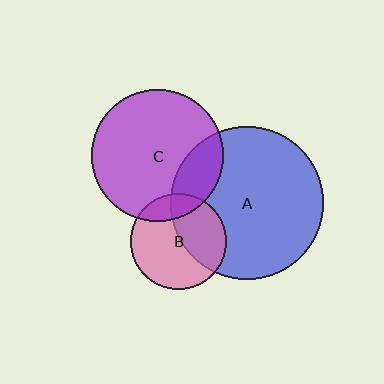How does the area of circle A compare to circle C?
Approximately 1.3 times.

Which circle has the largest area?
Circle A (blue).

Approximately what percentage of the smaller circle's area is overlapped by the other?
Approximately 40%.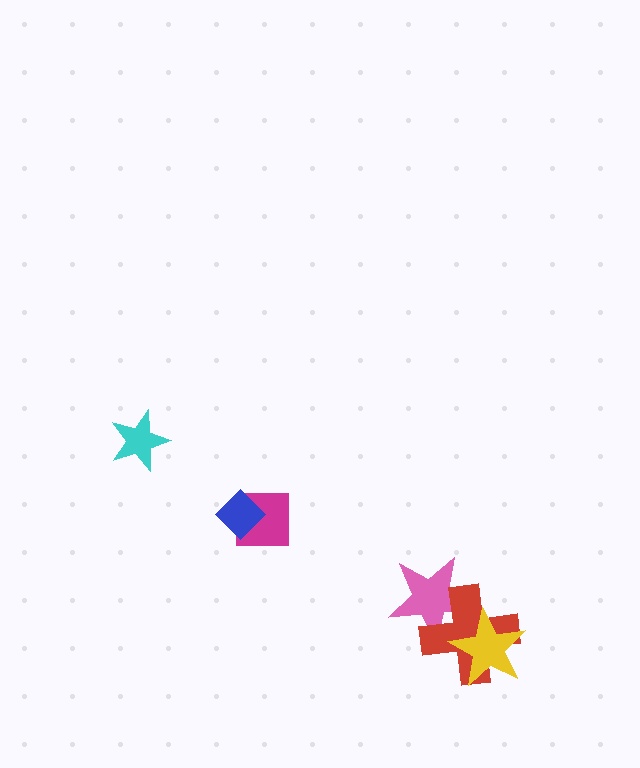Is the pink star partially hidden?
Yes, it is partially covered by another shape.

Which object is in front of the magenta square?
The blue diamond is in front of the magenta square.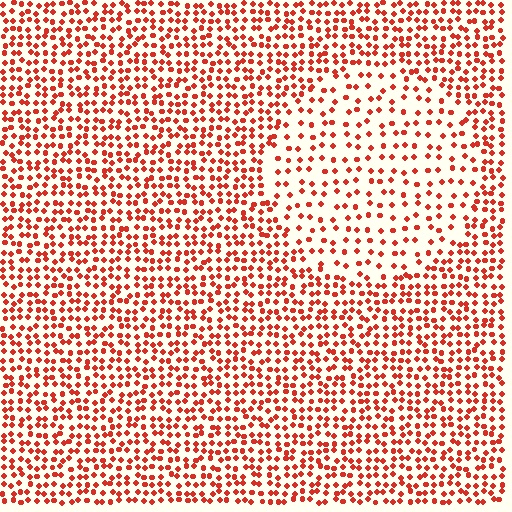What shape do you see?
I see a circle.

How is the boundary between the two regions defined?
The boundary is defined by a change in element density (approximately 2.0x ratio). All elements are the same color, size, and shape.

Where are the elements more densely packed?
The elements are more densely packed outside the circle boundary.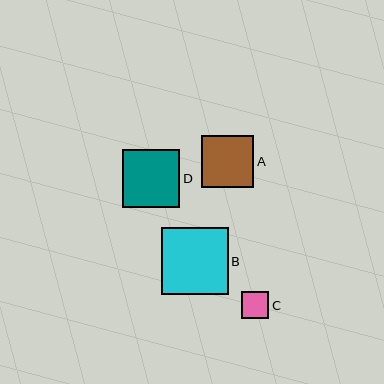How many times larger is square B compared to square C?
Square B is approximately 2.4 times the size of square C.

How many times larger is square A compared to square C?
Square A is approximately 1.9 times the size of square C.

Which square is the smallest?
Square C is the smallest with a size of approximately 27 pixels.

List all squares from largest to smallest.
From largest to smallest: B, D, A, C.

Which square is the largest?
Square B is the largest with a size of approximately 67 pixels.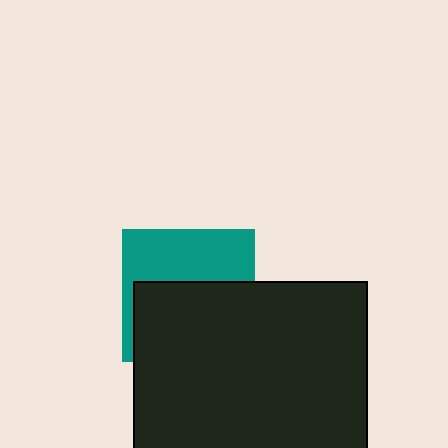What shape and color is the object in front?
The object in front is a black rectangle.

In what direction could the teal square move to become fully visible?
The teal square could move up. That would shift it out from behind the black rectangle entirely.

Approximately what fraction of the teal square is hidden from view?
Roughly 55% of the teal square is hidden behind the black rectangle.